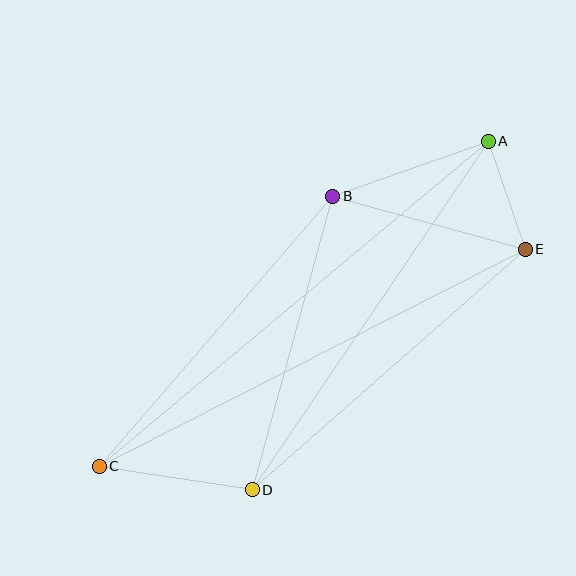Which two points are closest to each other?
Points A and E are closest to each other.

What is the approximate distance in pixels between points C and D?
The distance between C and D is approximately 155 pixels.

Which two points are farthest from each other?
Points A and C are farthest from each other.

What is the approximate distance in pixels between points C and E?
The distance between C and E is approximately 478 pixels.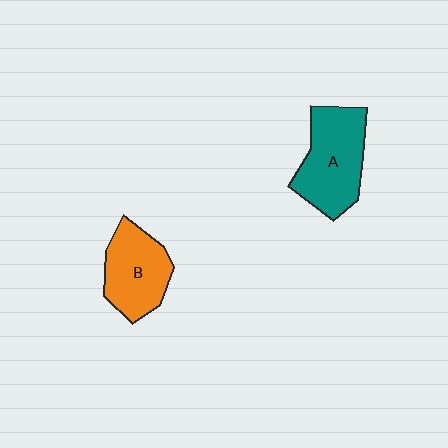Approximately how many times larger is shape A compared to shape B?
Approximately 1.2 times.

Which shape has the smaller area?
Shape B (orange).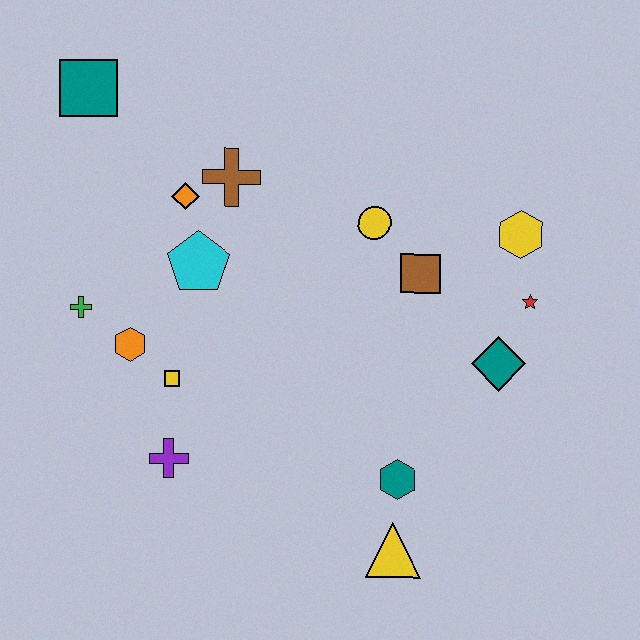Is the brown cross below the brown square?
No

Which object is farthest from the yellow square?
The yellow hexagon is farthest from the yellow square.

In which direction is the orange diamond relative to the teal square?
The orange diamond is below the teal square.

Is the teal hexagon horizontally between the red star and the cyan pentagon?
Yes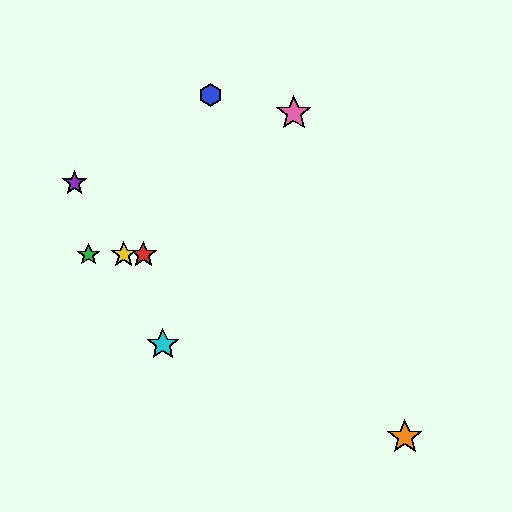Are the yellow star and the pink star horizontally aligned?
No, the yellow star is at y≈255 and the pink star is at y≈113.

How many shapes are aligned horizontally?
3 shapes (the red star, the green star, the yellow star) are aligned horizontally.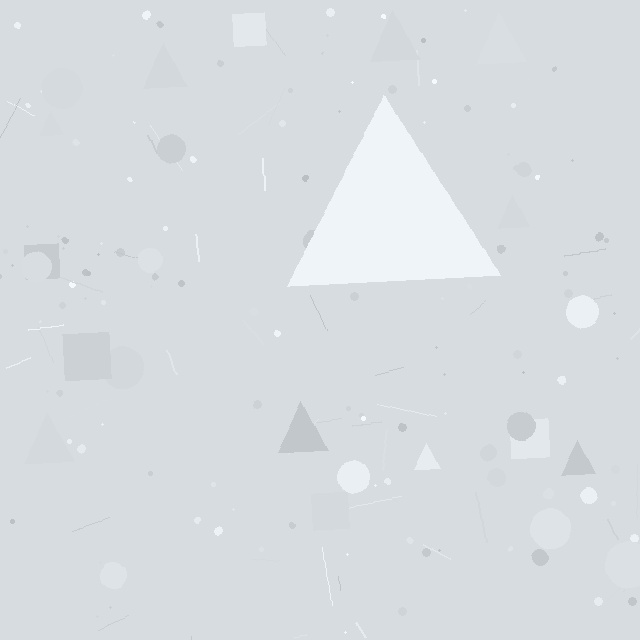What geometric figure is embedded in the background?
A triangle is embedded in the background.